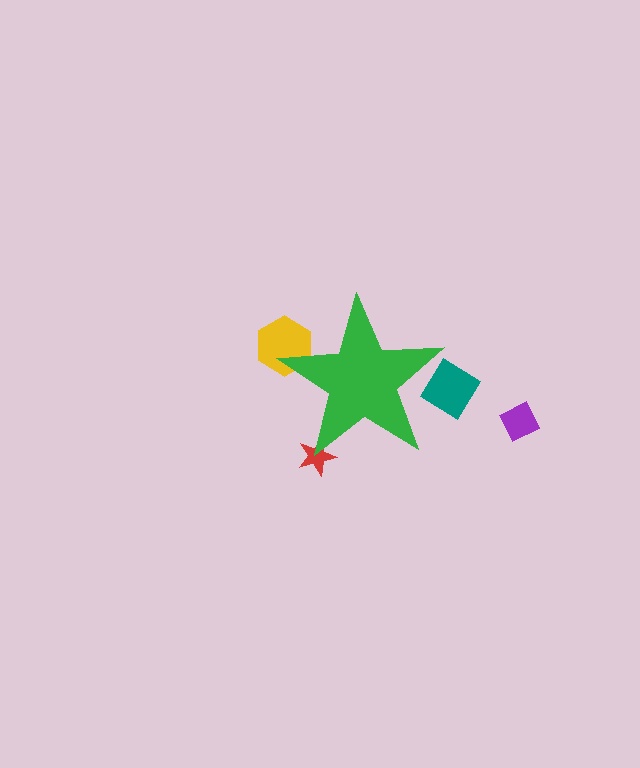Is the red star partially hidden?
Yes, the red star is partially hidden behind the green star.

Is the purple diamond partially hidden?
No, the purple diamond is fully visible.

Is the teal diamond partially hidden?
Yes, the teal diamond is partially hidden behind the green star.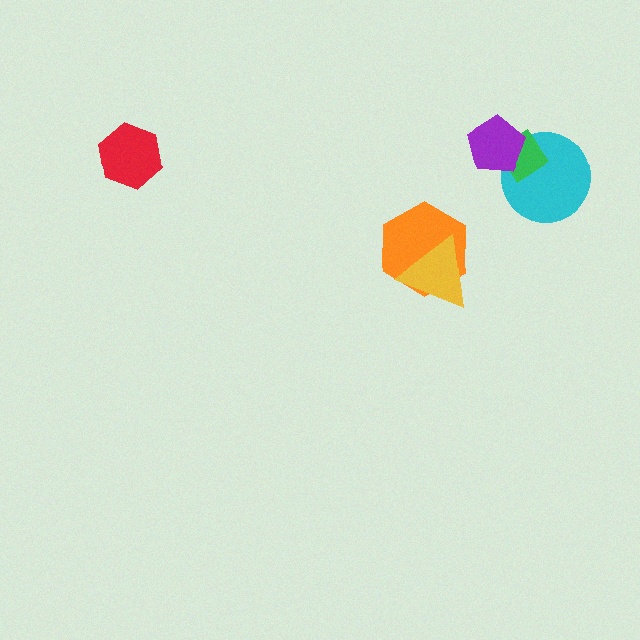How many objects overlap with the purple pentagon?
2 objects overlap with the purple pentagon.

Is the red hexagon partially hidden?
No, no other shape covers it.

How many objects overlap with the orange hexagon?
1 object overlaps with the orange hexagon.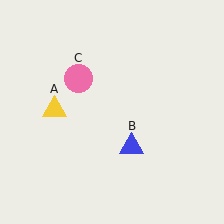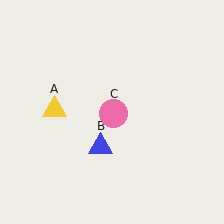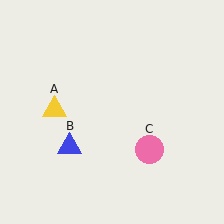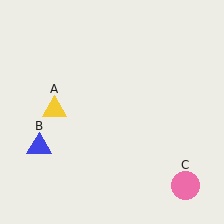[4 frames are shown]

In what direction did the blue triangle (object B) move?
The blue triangle (object B) moved left.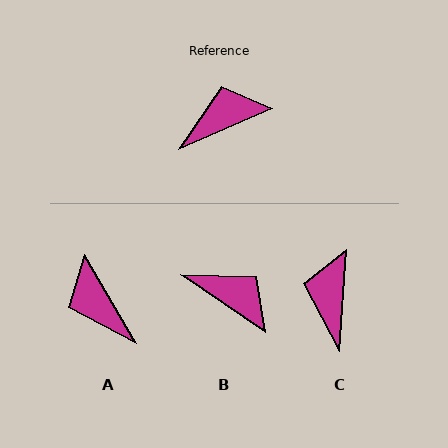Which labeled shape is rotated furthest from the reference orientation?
A, about 97 degrees away.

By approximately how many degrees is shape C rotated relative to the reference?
Approximately 62 degrees counter-clockwise.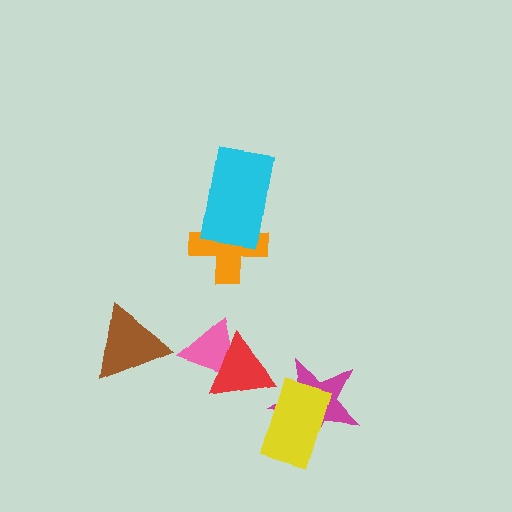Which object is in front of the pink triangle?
The red triangle is in front of the pink triangle.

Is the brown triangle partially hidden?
No, no other shape covers it.